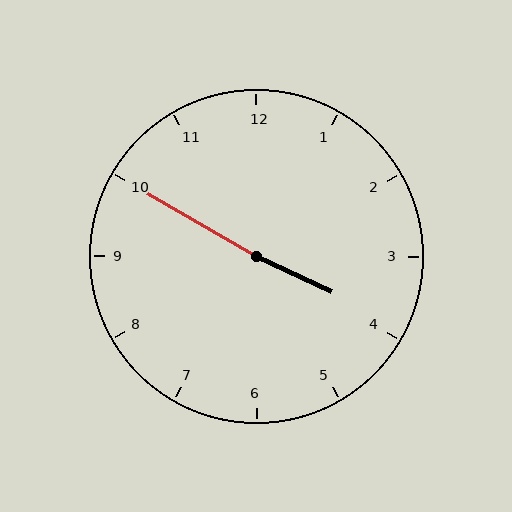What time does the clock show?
3:50.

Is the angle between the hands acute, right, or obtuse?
It is obtuse.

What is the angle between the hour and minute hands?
Approximately 175 degrees.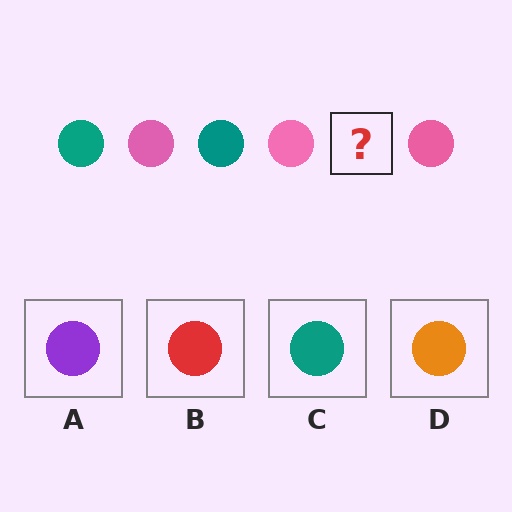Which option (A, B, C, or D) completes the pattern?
C.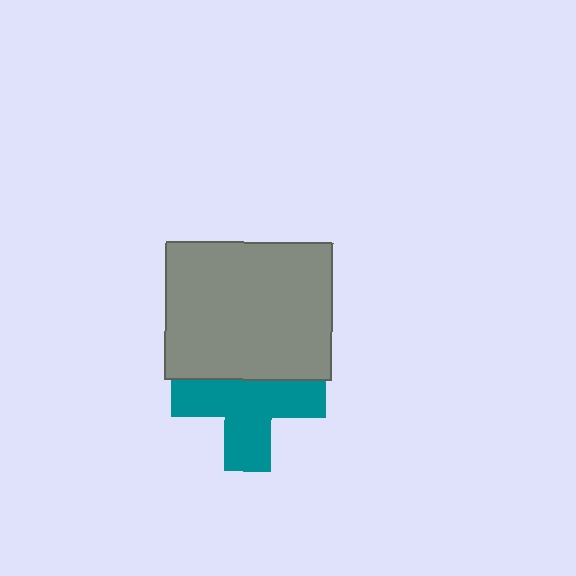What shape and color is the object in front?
The object in front is a gray rectangle.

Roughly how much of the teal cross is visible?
Most of it is visible (roughly 66%).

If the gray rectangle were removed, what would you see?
You would see the complete teal cross.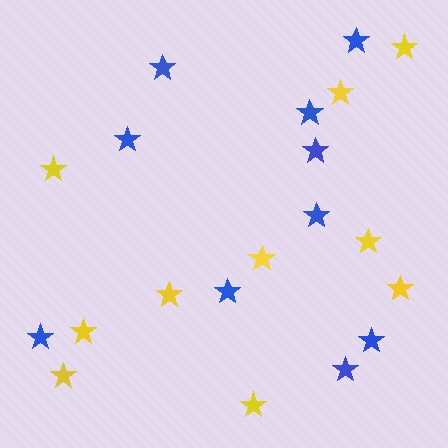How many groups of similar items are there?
There are 2 groups: one group of yellow stars (10) and one group of blue stars (10).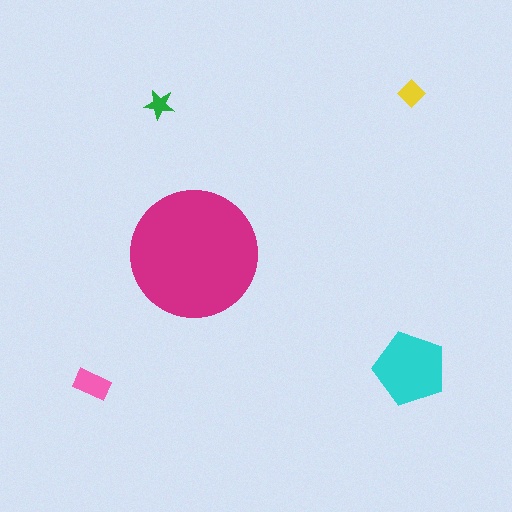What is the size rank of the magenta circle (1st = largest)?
1st.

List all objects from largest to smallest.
The magenta circle, the cyan pentagon, the pink rectangle, the yellow diamond, the green star.